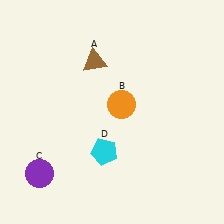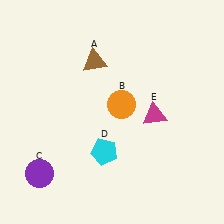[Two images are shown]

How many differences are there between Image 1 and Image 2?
There is 1 difference between the two images.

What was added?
A magenta triangle (E) was added in Image 2.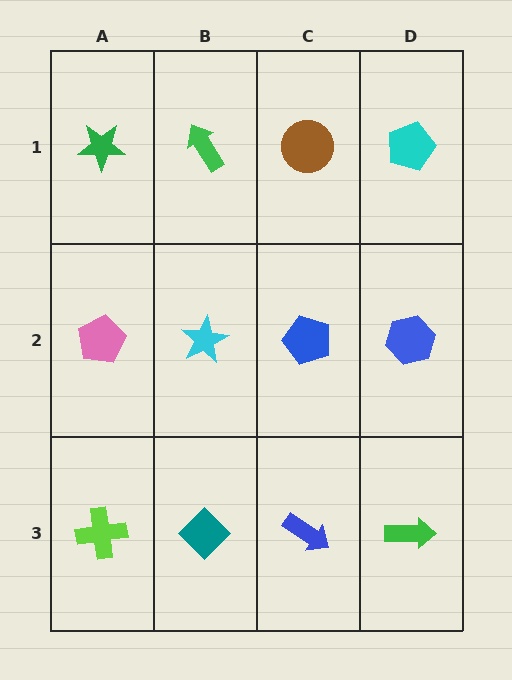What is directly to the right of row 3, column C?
A green arrow.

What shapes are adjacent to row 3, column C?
A blue pentagon (row 2, column C), a teal diamond (row 3, column B), a green arrow (row 3, column D).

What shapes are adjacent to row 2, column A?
A green star (row 1, column A), a lime cross (row 3, column A), a cyan star (row 2, column B).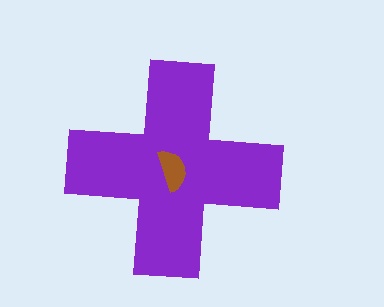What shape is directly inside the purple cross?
The brown semicircle.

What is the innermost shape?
The brown semicircle.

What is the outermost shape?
The purple cross.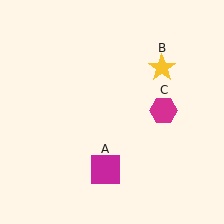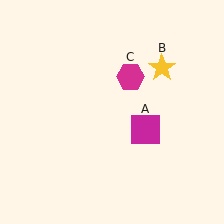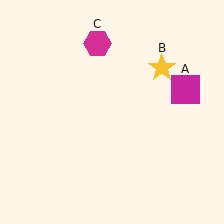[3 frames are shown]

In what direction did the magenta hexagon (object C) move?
The magenta hexagon (object C) moved up and to the left.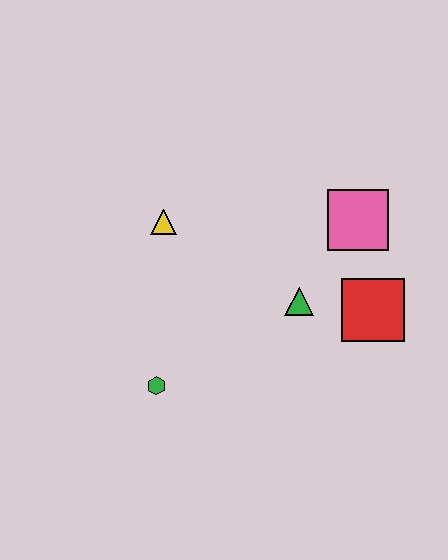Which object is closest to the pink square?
The red square is closest to the pink square.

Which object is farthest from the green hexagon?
The pink square is farthest from the green hexagon.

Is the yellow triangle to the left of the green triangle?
Yes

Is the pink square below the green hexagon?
No